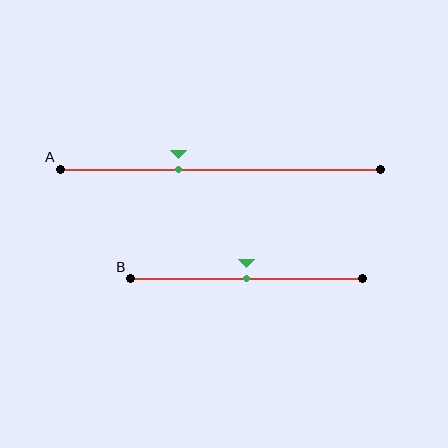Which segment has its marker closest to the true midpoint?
Segment B has its marker closest to the true midpoint.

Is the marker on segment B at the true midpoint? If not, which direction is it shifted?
Yes, the marker on segment B is at the true midpoint.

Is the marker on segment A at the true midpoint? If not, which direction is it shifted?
No, the marker on segment A is shifted to the left by about 13% of the segment length.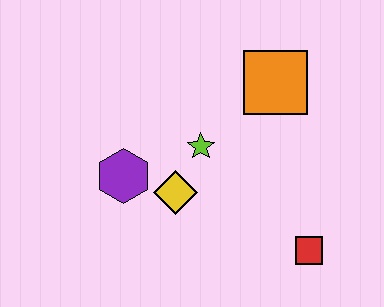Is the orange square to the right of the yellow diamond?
Yes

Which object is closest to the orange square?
The lime star is closest to the orange square.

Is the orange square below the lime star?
No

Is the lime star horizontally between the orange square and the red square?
No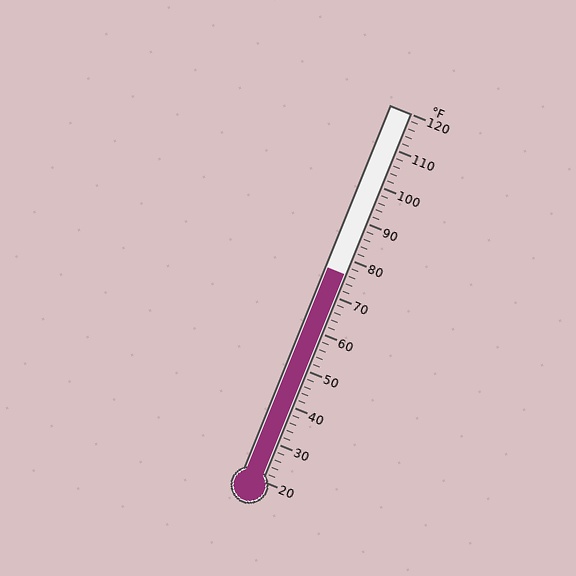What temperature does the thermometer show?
The thermometer shows approximately 76°F.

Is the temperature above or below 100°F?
The temperature is below 100°F.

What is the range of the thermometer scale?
The thermometer scale ranges from 20°F to 120°F.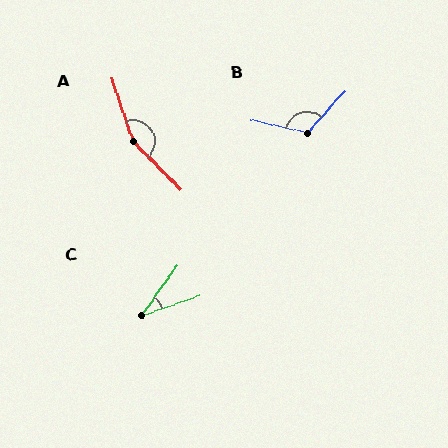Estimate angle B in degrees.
Approximately 119 degrees.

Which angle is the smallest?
C, at approximately 36 degrees.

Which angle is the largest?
A, at approximately 154 degrees.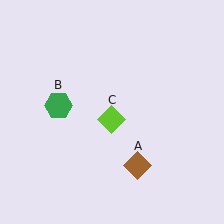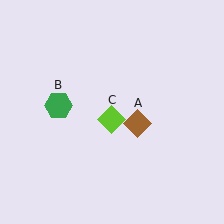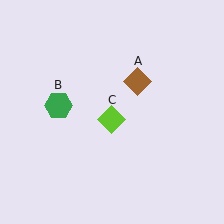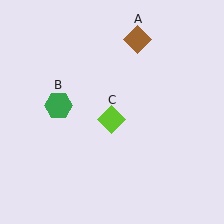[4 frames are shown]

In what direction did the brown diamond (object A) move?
The brown diamond (object A) moved up.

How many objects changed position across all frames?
1 object changed position: brown diamond (object A).